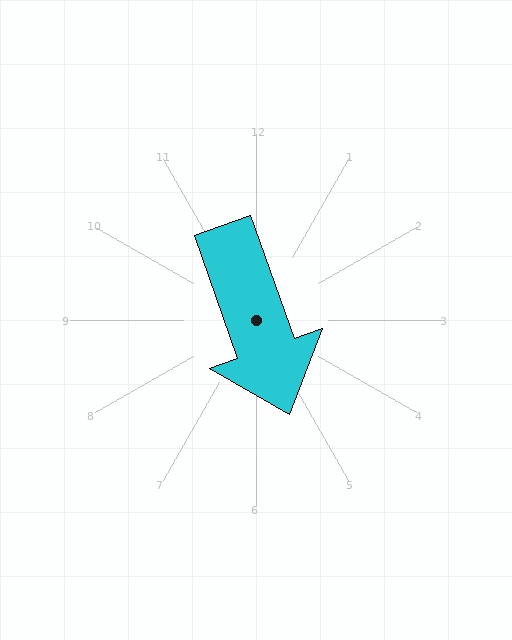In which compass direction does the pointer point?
South.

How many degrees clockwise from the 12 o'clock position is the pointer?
Approximately 160 degrees.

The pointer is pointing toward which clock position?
Roughly 5 o'clock.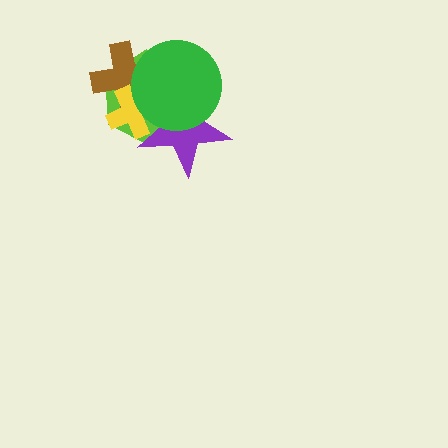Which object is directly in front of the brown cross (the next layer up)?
The yellow cross is directly in front of the brown cross.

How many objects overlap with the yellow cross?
4 objects overlap with the yellow cross.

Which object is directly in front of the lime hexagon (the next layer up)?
The purple star is directly in front of the lime hexagon.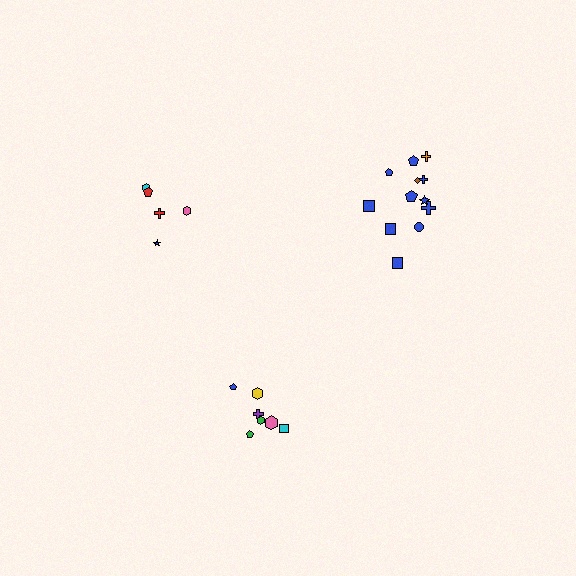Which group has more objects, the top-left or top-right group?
The top-right group.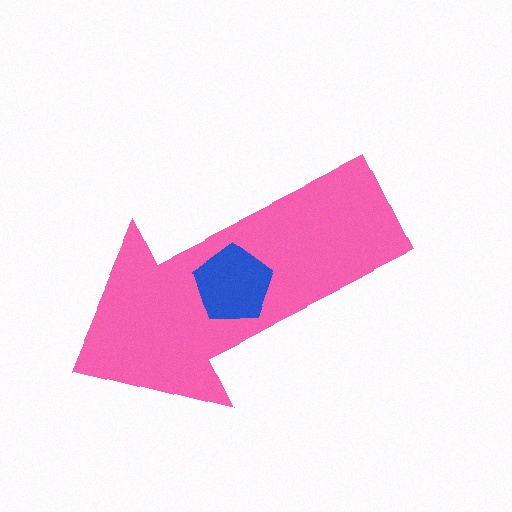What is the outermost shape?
The pink arrow.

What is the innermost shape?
The blue pentagon.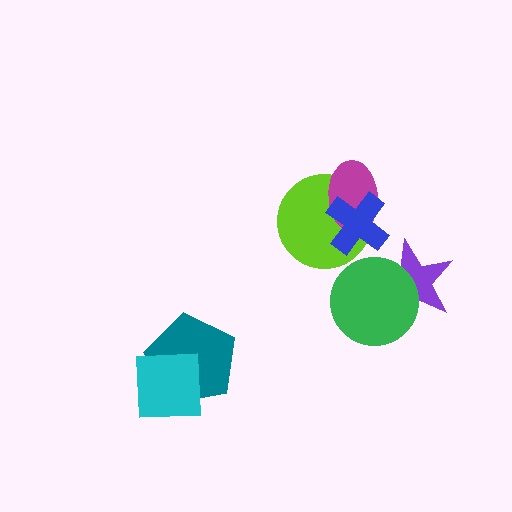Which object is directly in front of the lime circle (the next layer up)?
The magenta ellipse is directly in front of the lime circle.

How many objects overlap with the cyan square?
1 object overlaps with the cyan square.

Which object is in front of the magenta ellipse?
The blue cross is in front of the magenta ellipse.